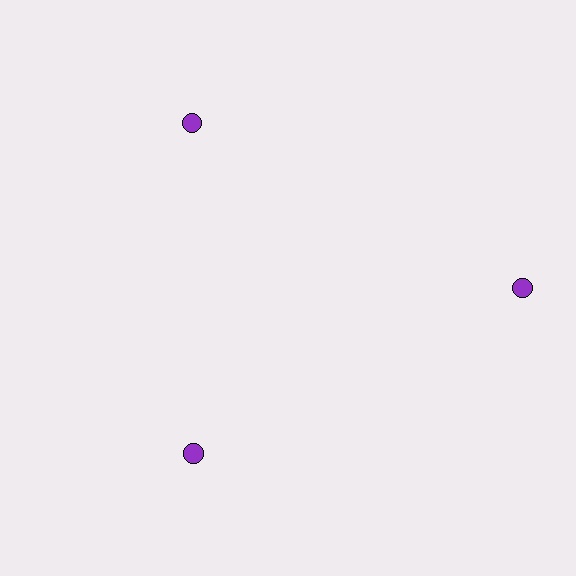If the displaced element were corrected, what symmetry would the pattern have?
It would have 3-fold rotational symmetry — the pattern would map onto itself every 120 degrees.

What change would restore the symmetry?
The symmetry would be restored by moving it inward, back onto the ring so that all 3 circles sit at equal angles and equal distance from the center.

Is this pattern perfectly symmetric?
No. The 3 purple circles are arranged in a ring, but one element near the 3 o'clock position is pushed outward from the center, breaking the 3-fold rotational symmetry.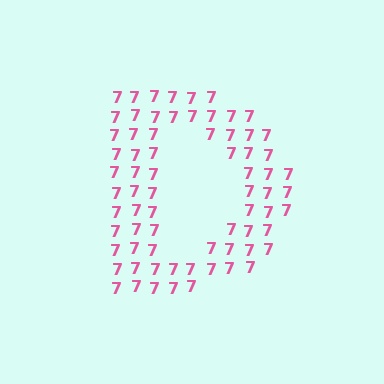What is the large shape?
The large shape is the letter D.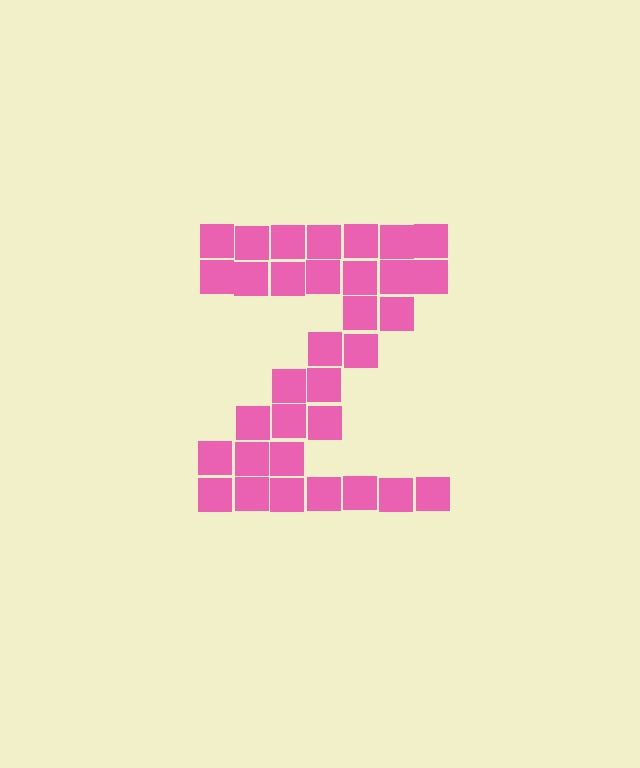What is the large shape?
The large shape is the letter Z.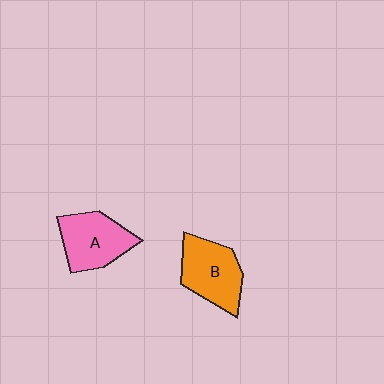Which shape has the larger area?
Shape B (orange).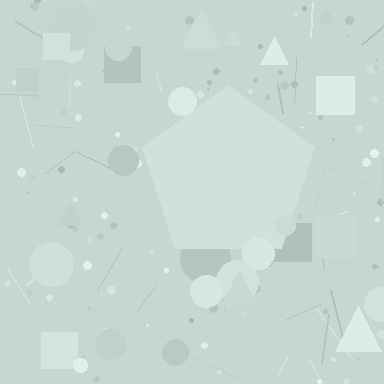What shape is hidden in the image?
A pentagon is hidden in the image.